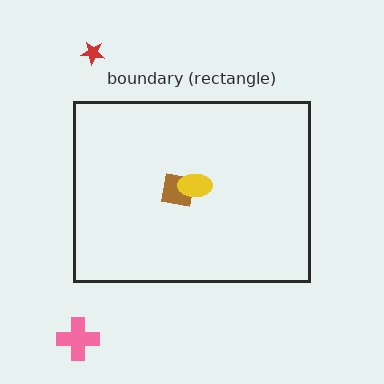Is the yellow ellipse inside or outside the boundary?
Inside.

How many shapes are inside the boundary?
2 inside, 2 outside.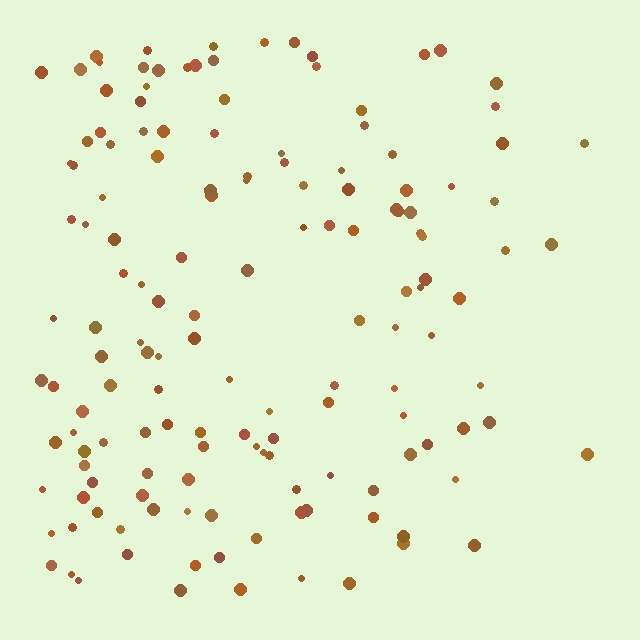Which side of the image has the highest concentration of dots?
The left.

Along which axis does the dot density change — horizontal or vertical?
Horizontal.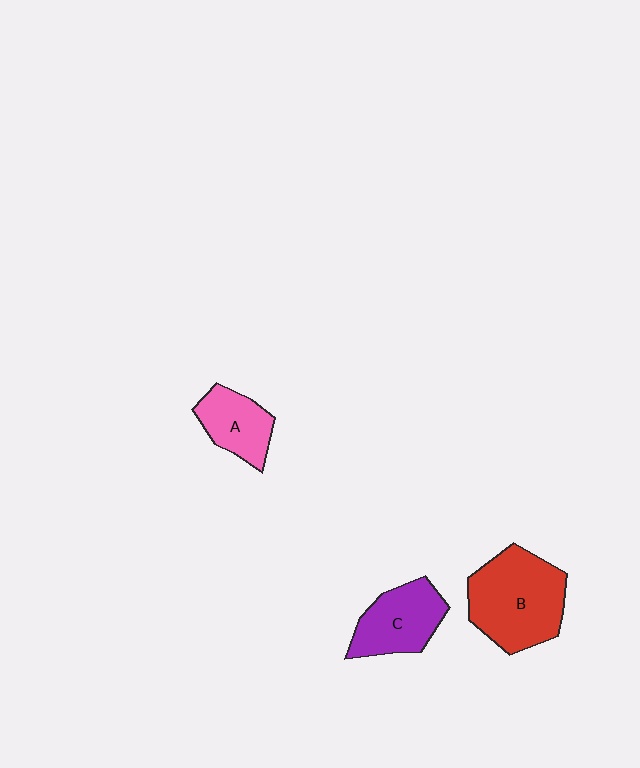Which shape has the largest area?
Shape B (red).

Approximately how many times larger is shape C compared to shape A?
Approximately 1.3 times.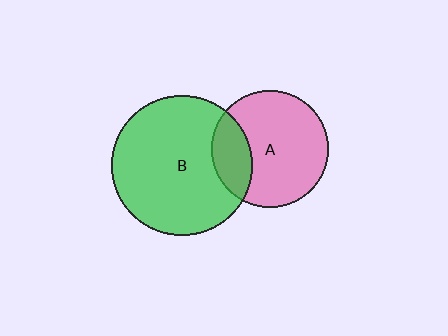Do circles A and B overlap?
Yes.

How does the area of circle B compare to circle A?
Approximately 1.4 times.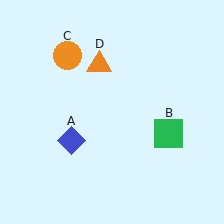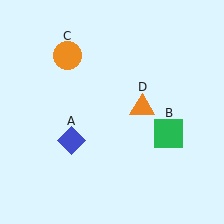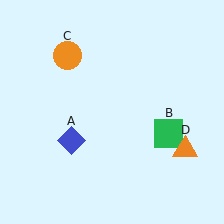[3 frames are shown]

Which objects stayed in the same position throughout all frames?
Blue diamond (object A) and green square (object B) and orange circle (object C) remained stationary.